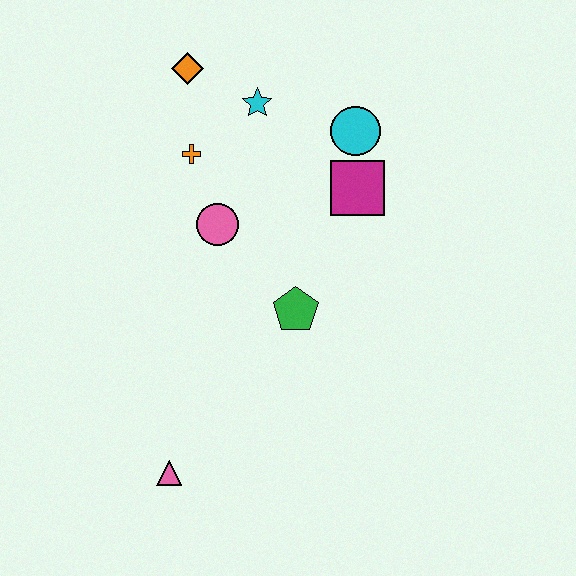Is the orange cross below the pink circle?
No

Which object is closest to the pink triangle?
The green pentagon is closest to the pink triangle.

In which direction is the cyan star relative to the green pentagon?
The cyan star is above the green pentagon.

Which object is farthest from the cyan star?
The pink triangle is farthest from the cyan star.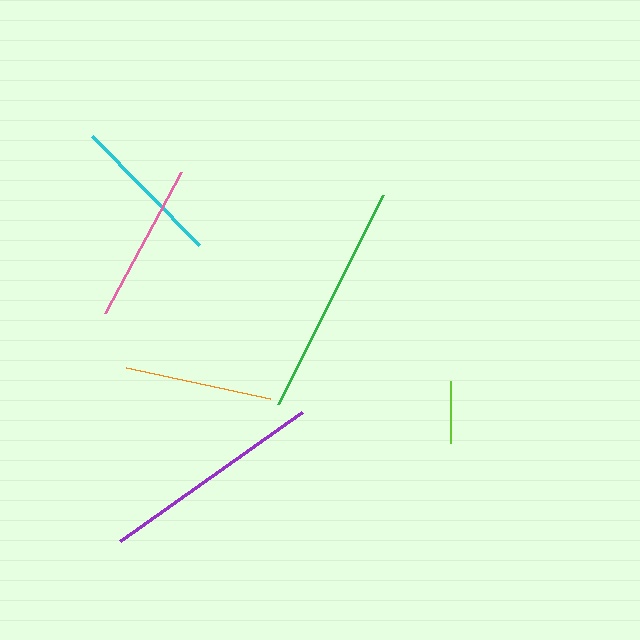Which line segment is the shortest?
The lime line is the shortest at approximately 62 pixels.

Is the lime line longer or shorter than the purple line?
The purple line is longer than the lime line.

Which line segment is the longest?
The green line is the longest at approximately 233 pixels.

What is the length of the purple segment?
The purple segment is approximately 224 pixels long.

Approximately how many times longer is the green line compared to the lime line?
The green line is approximately 3.8 times the length of the lime line.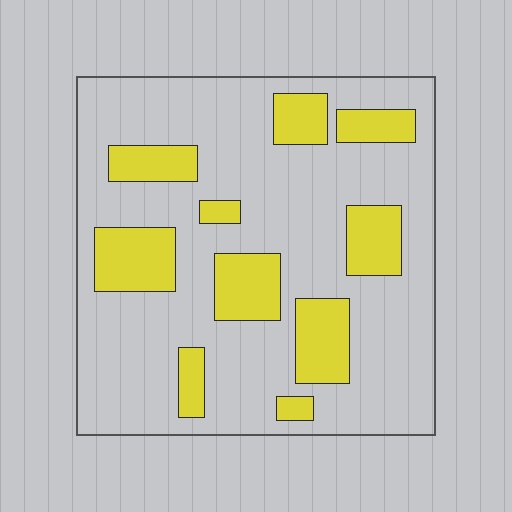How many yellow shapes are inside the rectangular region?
10.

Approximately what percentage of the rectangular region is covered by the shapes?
Approximately 25%.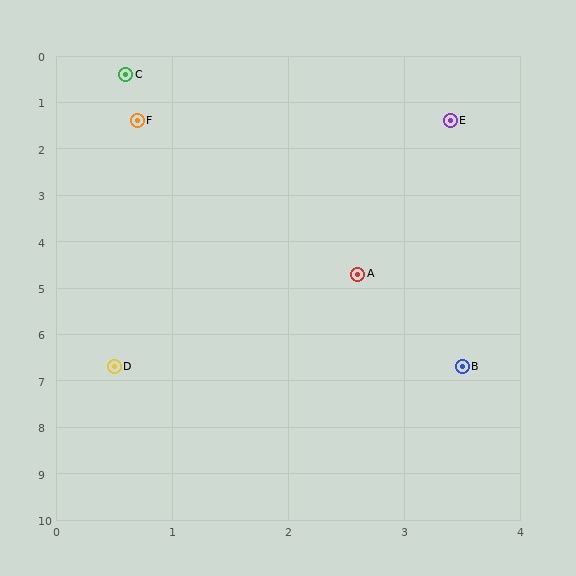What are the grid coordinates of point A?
Point A is at approximately (2.6, 4.7).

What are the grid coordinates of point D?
Point D is at approximately (0.5, 6.7).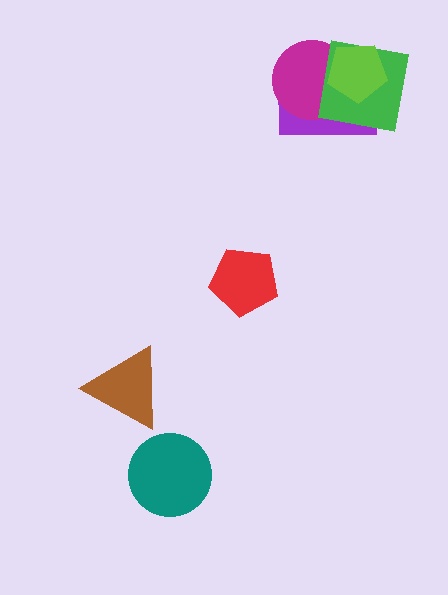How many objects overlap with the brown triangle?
0 objects overlap with the brown triangle.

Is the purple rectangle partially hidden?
Yes, it is partially covered by another shape.